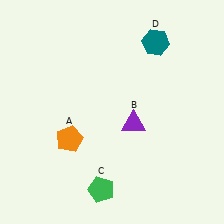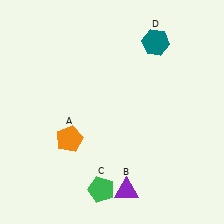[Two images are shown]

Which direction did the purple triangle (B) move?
The purple triangle (B) moved down.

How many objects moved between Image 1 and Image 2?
1 object moved between the two images.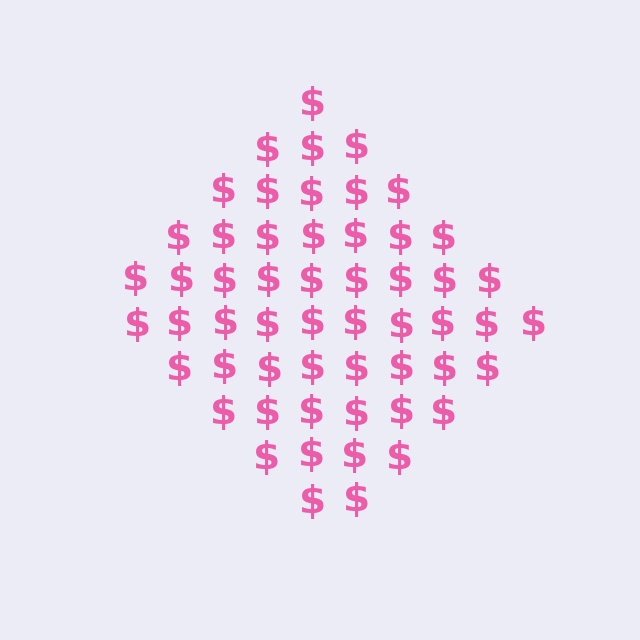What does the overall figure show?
The overall figure shows a diamond.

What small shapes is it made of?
It is made of small dollar signs.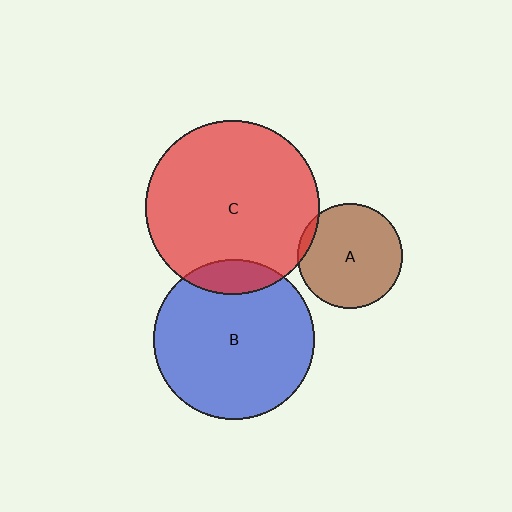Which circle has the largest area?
Circle C (red).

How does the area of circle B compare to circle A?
Approximately 2.3 times.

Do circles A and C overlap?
Yes.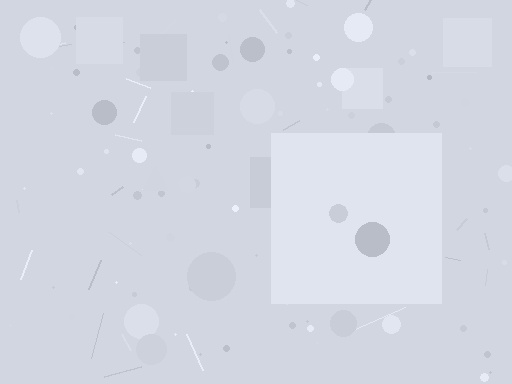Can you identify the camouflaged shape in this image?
The camouflaged shape is a square.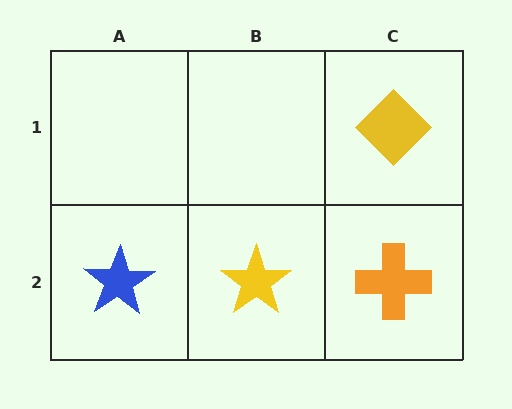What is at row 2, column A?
A blue star.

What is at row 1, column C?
A yellow diamond.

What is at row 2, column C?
An orange cross.